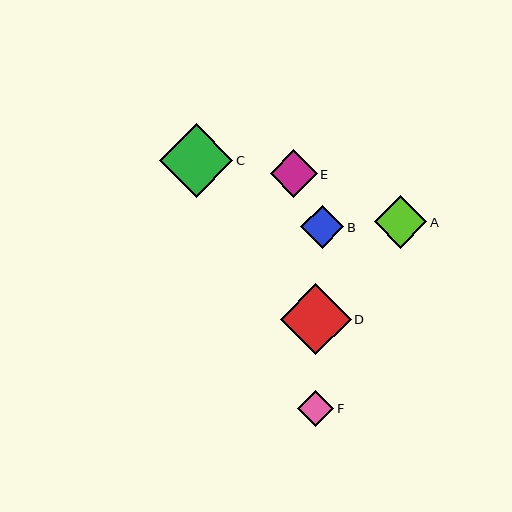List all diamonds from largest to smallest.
From largest to smallest: C, D, A, E, B, F.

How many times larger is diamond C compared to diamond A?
Diamond C is approximately 1.4 times the size of diamond A.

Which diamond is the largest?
Diamond C is the largest with a size of approximately 73 pixels.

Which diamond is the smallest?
Diamond F is the smallest with a size of approximately 36 pixels.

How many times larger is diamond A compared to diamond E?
Diamond A is approximately 1.1 times the size of diamond E.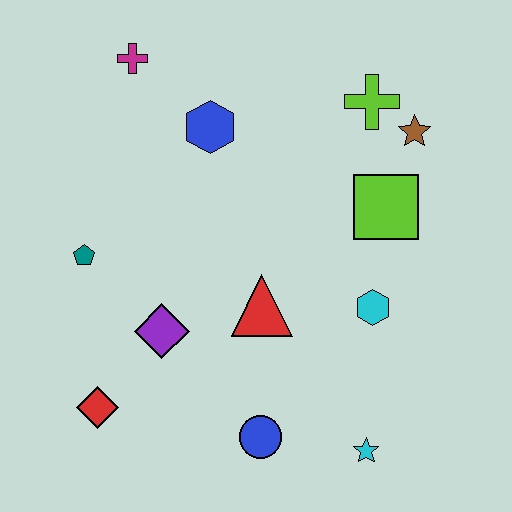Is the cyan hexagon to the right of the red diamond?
Yes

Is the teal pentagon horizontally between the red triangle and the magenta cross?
No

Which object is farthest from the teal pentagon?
The brown star is farthest from the teal pentagon.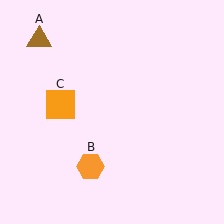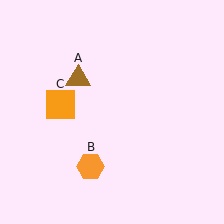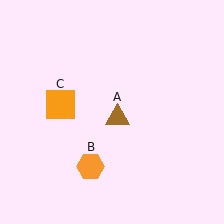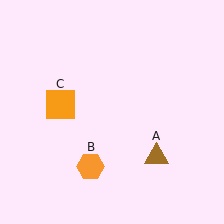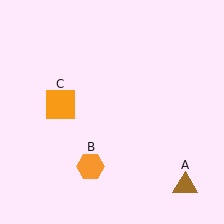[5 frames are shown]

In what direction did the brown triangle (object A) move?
The brown triangle (object A) moved down and to the right.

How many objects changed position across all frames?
1 object changed position: brown triangle (object A).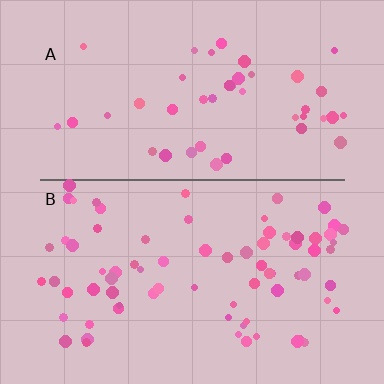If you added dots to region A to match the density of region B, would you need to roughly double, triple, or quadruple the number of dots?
Approximately double.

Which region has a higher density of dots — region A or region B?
B (the bottom).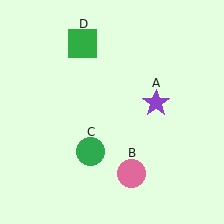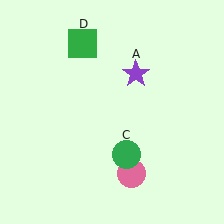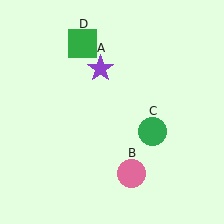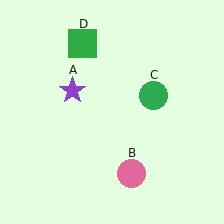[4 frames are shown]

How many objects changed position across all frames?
2 objects changed position: purple star (object A), green circle (object C).